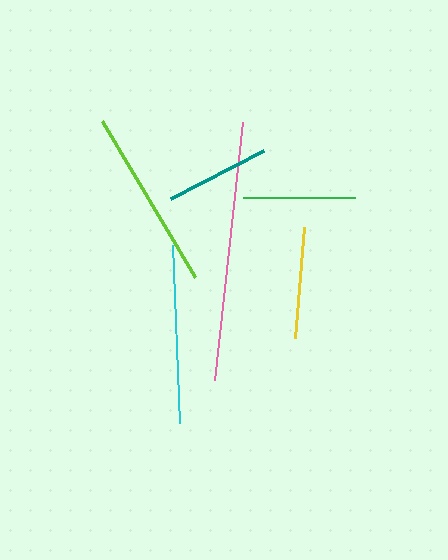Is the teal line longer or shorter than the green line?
The green line is longer than the teal line.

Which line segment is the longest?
The pink line is the longest at approximately 259 pixels.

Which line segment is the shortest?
The teal line is the shortest at approximately 104 pixels.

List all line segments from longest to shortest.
From longest to shortest: pink, lime, cyan, green, yellow, teal.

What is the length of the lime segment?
The lime segment is approximately 182 pixels long.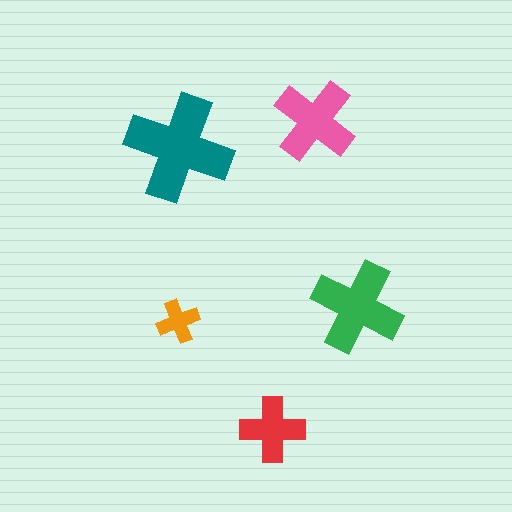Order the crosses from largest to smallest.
the teal one, the green one, the pink one, the red one, the orange one.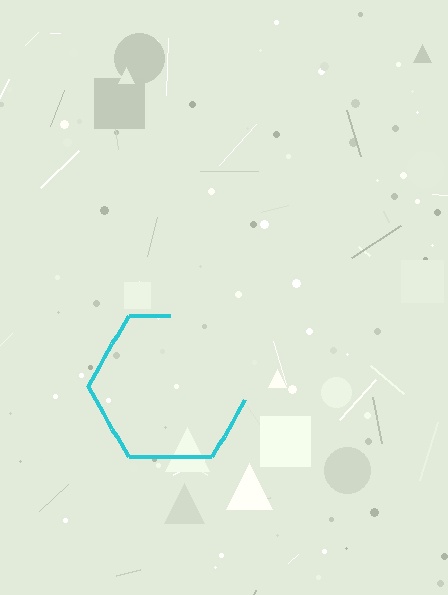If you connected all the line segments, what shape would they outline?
They would outline a hexagon.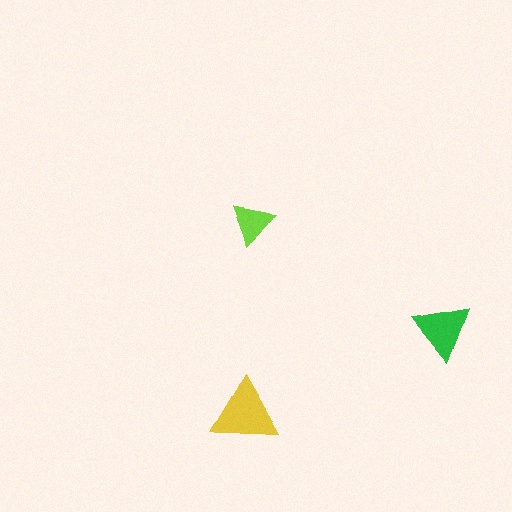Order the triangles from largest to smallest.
the yellow one, the green one, the lime one.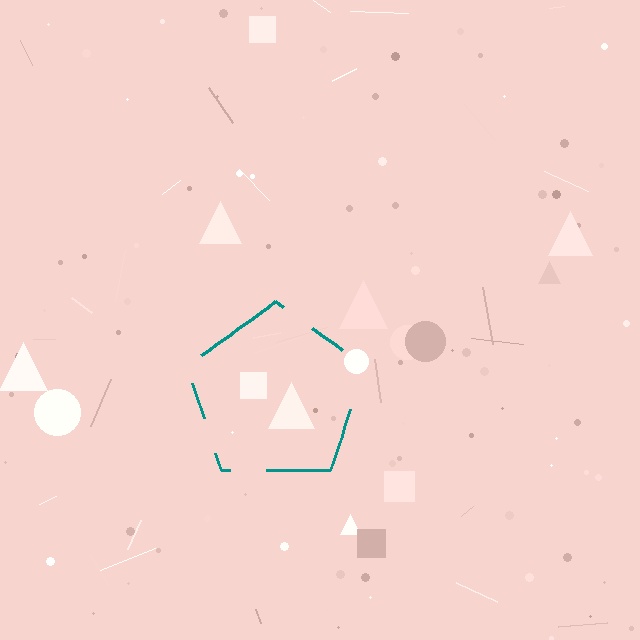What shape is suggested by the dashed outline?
The dashed outline suggests a pentagon.